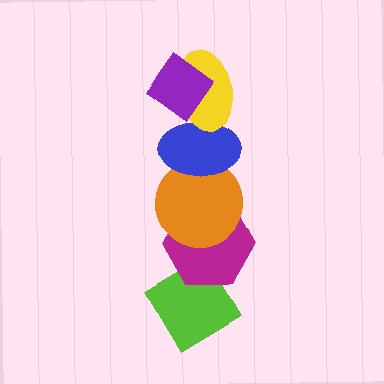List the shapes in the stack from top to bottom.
From top to bottom: the purple diamond, the yellow ellipse, the blue ellipse, the orange circle, the magenta hexagon, the lime diamond.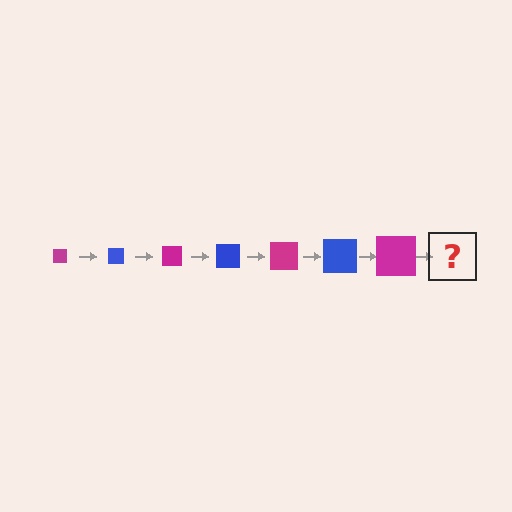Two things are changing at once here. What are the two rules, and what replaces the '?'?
The two rules are that the square grows larger each step and the color cycles through magenta and blue. The '?' should be a blue square, larger than the previous one.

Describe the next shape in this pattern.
It should be a blue square, larger than the previous one.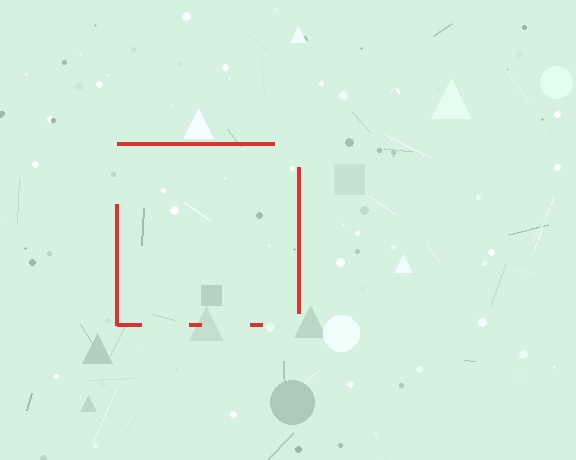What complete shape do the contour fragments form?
The contour fragments form a square.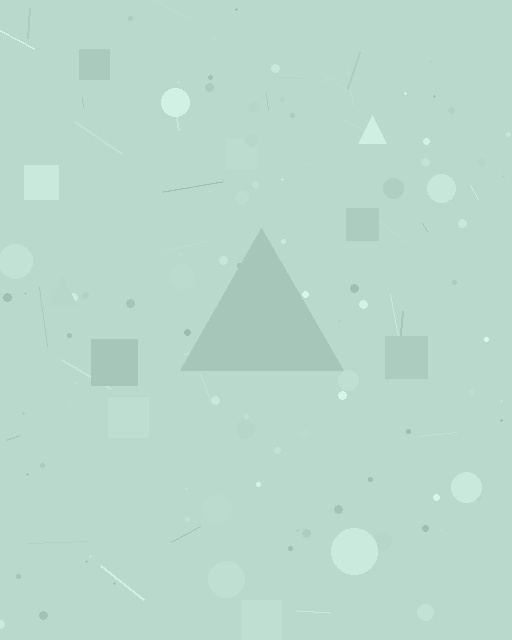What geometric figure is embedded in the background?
A triangle is embedded in the background.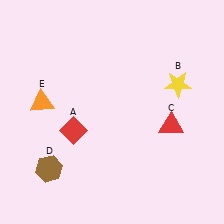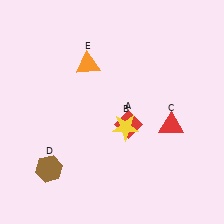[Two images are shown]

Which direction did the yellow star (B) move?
The yellow star (B) moved left.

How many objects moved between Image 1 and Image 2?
3 objects moved between the two images.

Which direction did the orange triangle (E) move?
The orange triangle (E) moved right.